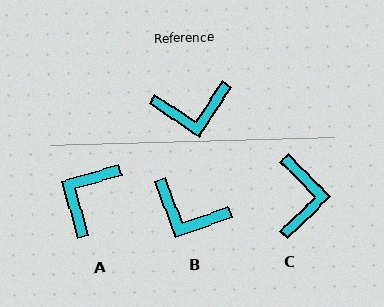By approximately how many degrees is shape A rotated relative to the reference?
Approximately 131 degrees clockwise.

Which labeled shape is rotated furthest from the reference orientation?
A, about 131 degrees away.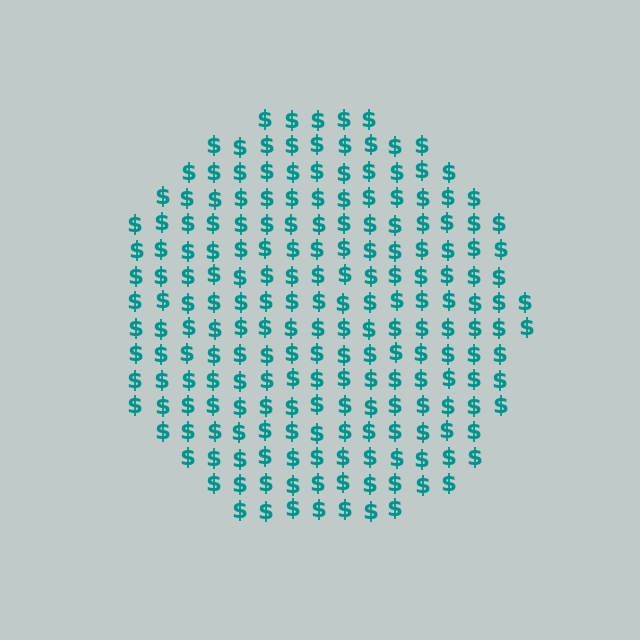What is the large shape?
The large shape is a circle.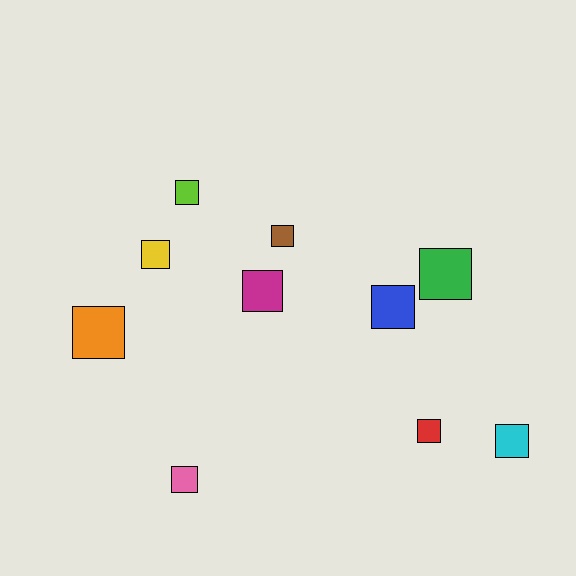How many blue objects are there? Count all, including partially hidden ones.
There is 1 blue object.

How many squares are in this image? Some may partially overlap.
There are 10 squares.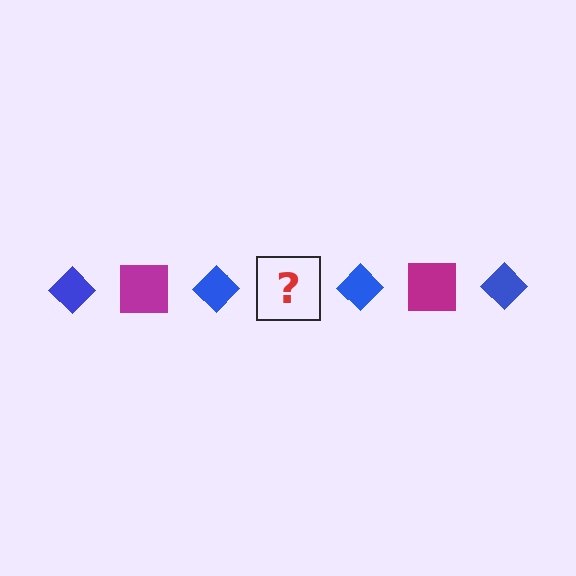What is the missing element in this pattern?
The missing element is a magenta square.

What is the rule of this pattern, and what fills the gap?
The rule is that the pattern alternates between blue diamond and magenta square. The gap should be filled with a magenta square.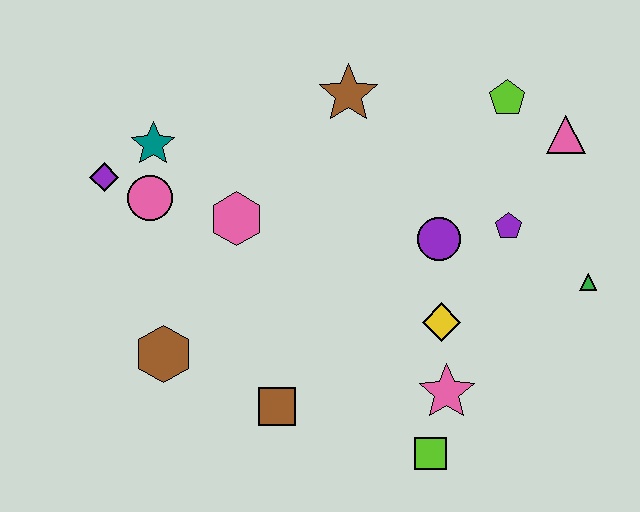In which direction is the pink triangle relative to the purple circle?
The pink triangle is to the right of the purple circle.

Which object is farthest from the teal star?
The green triangle is farthest from the teal star.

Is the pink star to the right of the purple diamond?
Yes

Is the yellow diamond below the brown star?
Yes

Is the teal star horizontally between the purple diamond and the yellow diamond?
Yes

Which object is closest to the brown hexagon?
The brown square is closest to the brown hexagon.